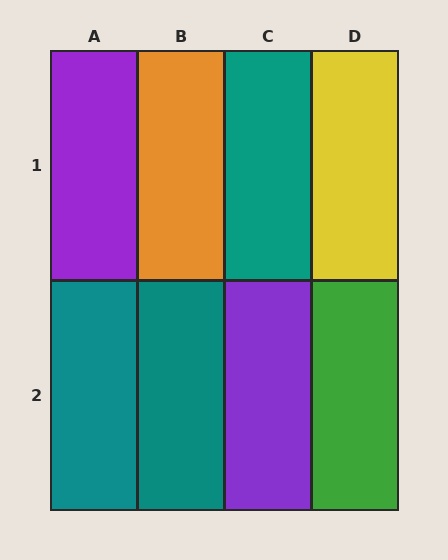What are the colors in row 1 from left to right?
Purple, orange, teal, yellow.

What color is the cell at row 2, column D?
Green.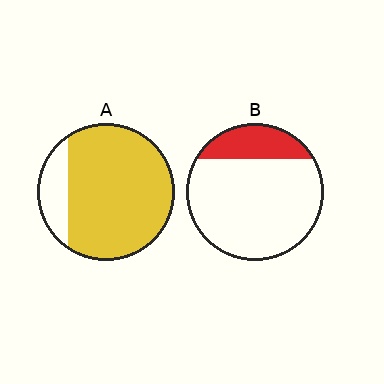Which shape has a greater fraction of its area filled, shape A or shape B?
Shape A.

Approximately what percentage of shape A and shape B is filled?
A is approximately 85% and B is approximately 20%.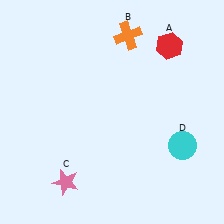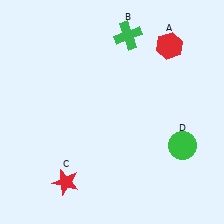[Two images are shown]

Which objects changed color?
B changed from orange to green. C changed from pink to red. D changed from cyan to green.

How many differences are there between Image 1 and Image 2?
There are 3 differences between the two images.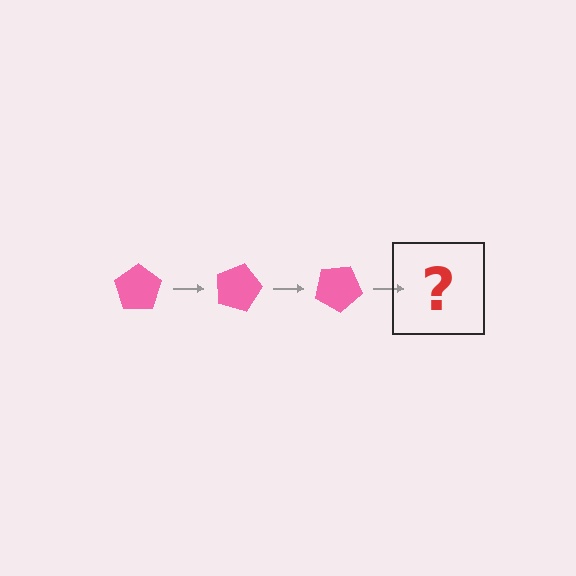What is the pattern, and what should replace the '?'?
The pattern is that the pentagon rotates 15 degrees each step. The '?' should be a pink pentagon rotated 45 degrees.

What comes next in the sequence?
The next element should be a pink pentagon rotated 45 degrees.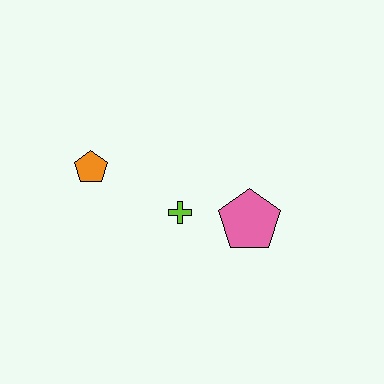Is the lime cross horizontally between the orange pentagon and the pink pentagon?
Yes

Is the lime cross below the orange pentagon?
Yes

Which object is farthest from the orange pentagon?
The pink pentagon is farthest from the orange pentagon.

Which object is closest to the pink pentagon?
The lime cross is closest to the pink pentagon.